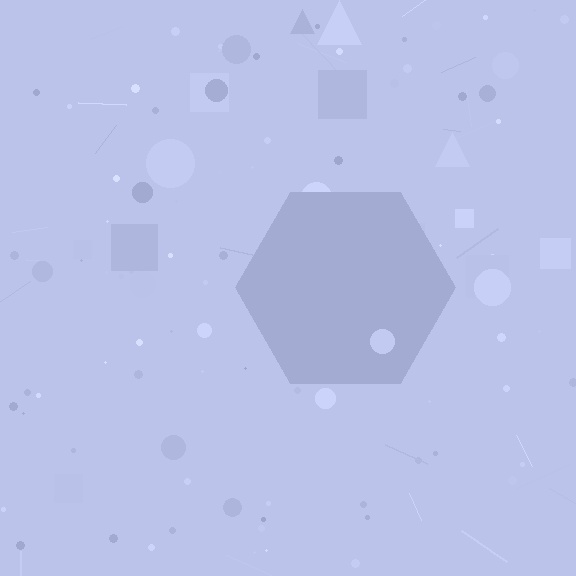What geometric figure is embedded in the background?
A hexagon is embedded in the background.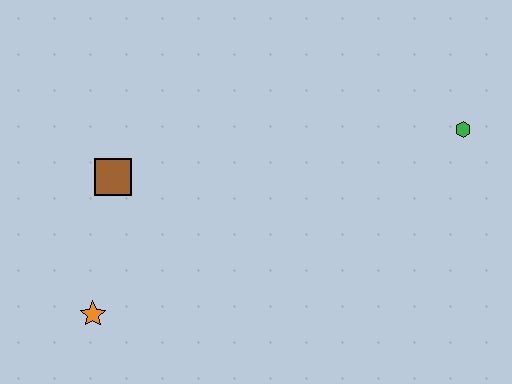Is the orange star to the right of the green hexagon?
No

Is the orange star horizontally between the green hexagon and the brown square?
No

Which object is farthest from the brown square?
The green hexagon is farthest from the brown square.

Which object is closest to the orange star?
The brown square is closest to the orange star.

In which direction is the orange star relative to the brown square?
The orange star is below the brown square.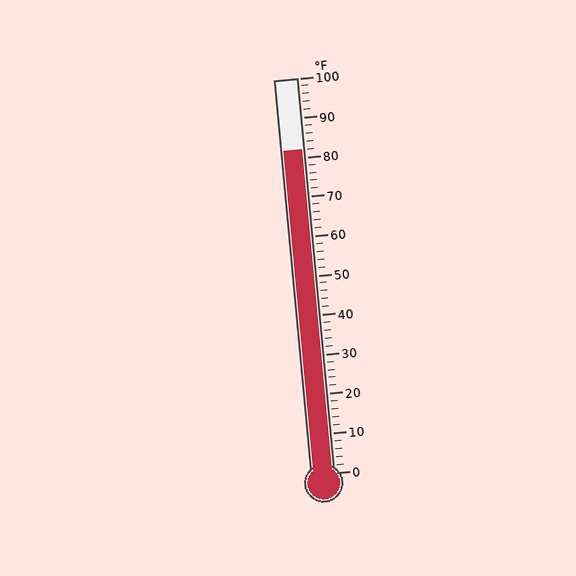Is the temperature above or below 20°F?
The temperature is above 20°F.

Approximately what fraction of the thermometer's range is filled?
The thermometer is filled to approximately 80% of its range.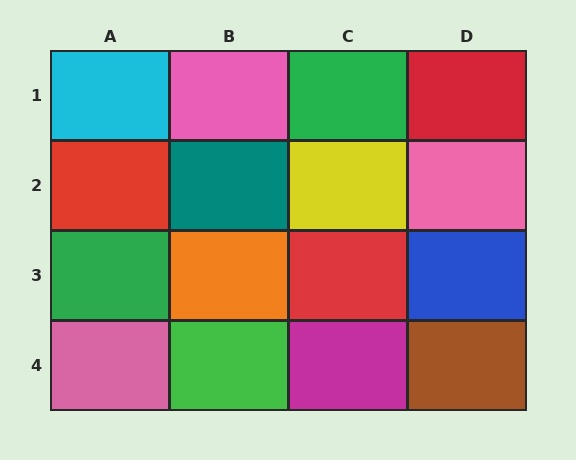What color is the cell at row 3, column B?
Orange.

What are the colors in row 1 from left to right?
Cyan, pink, green, red.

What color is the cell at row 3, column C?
Red.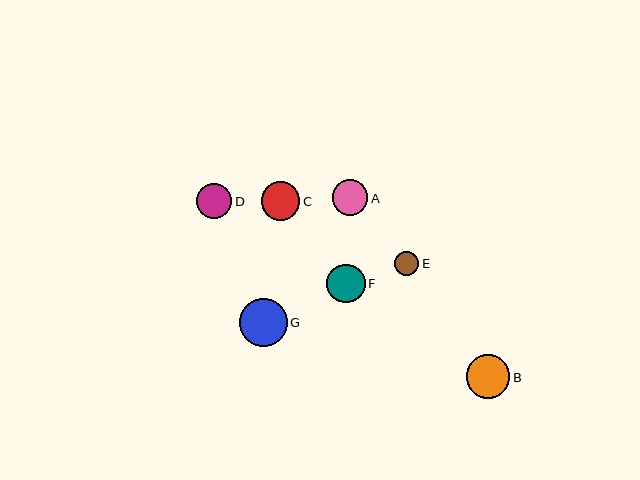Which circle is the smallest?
Circle E is the smallest with a size of approximately 24 pixels.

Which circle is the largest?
Circle G is the largest with a size of approximately 48 pixels.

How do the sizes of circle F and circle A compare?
Circle F and circle A are approximately the same size.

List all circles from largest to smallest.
From largest to smallest: G, B, F, C, A, D, E.